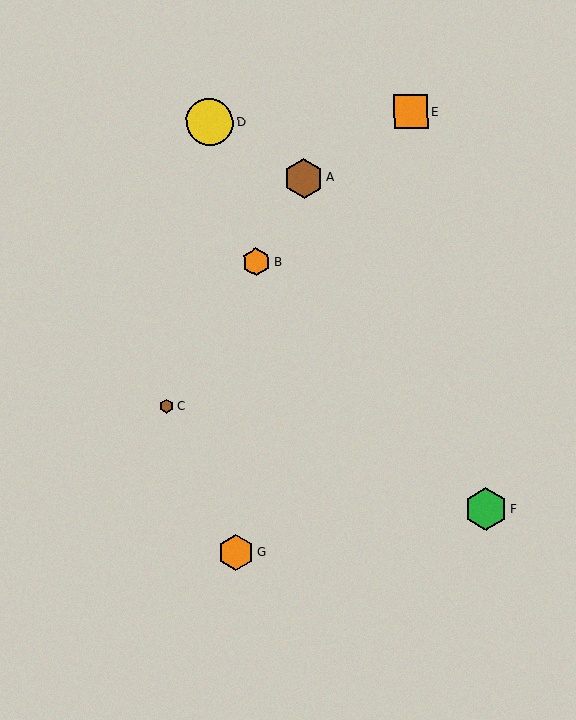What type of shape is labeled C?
Shape C is a brown hexagon.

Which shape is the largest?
The yellow circle (labeled D) is the largest.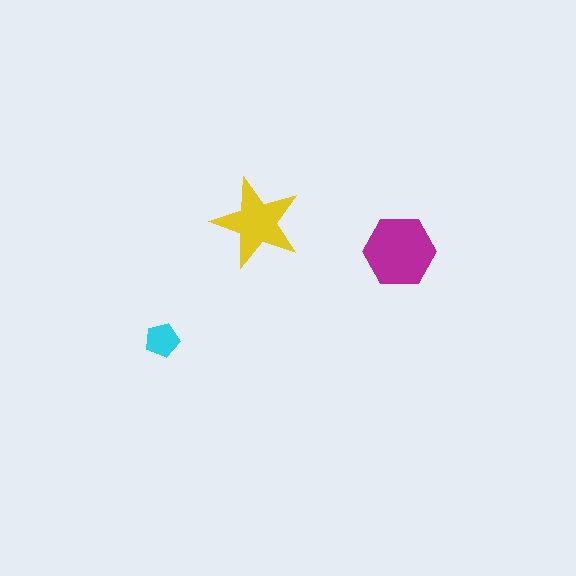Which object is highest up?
The yellow star is topmost.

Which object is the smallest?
The cyan pentagon.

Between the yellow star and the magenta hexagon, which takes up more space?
The magenta hexagon.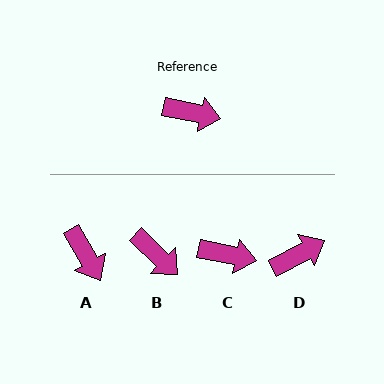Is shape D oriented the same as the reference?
No, it is off by about 40 degrees.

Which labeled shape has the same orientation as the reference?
C.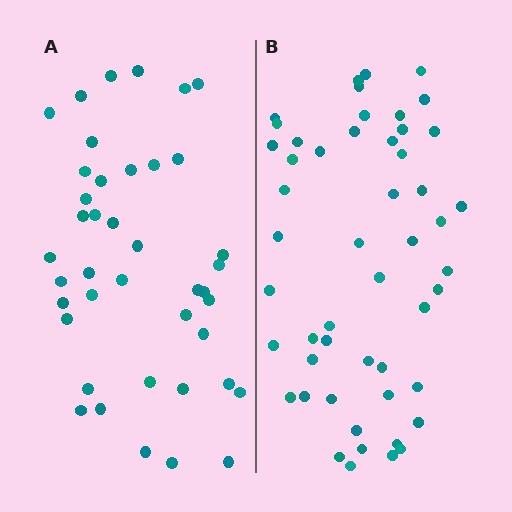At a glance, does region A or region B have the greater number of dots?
Region B (the right region) has more dots.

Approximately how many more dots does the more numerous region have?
Region B has roughly 10 or so more dots than region A.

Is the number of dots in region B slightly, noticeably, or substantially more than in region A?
Region B has only slightly more — the two regions are fairly close. The ratio is roughly 1.2 to 1.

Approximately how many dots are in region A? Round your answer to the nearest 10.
About 40 dots. (The exact count is 41, which rounds to 40.)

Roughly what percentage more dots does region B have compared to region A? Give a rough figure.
About 25% more.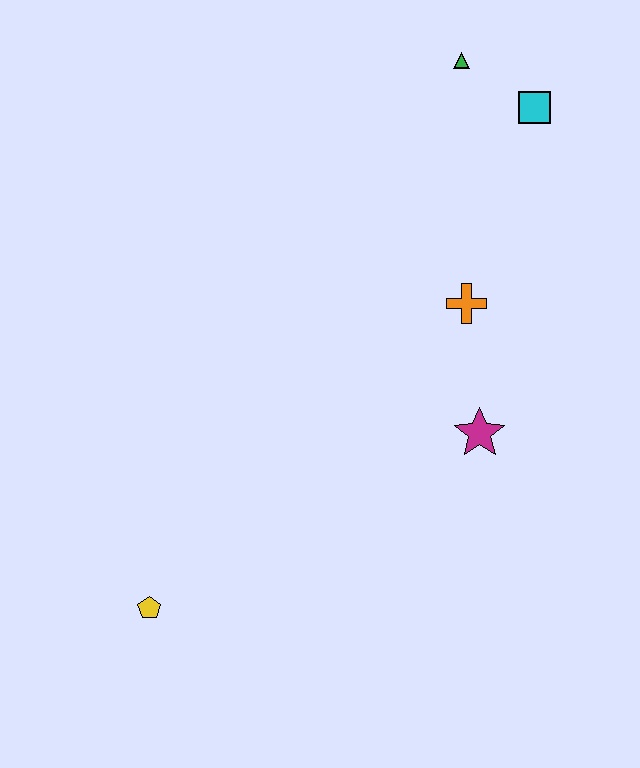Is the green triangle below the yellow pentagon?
No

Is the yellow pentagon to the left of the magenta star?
Yes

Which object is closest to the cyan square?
The green triangle is closest to the cyan square.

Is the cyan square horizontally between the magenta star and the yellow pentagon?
No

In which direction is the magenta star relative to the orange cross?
The magenta star is below the orange cross.